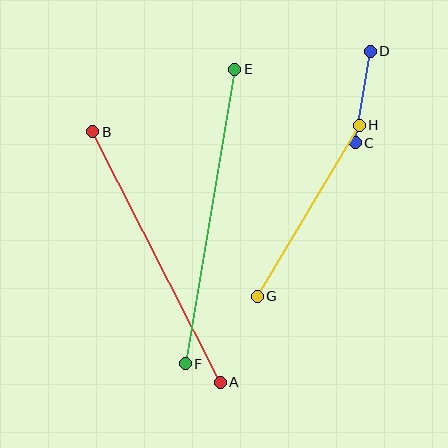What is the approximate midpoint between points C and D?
The midpoint is at approximately (363, 97) pixels.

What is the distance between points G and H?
The distance is approximately 199 pixels.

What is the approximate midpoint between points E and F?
The midpoint is at approximately (210, 217) pixels.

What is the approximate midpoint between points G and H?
The midpoint is at approximately (308, 211) pixels.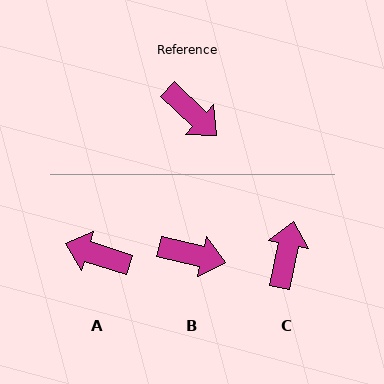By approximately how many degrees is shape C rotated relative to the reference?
Approximately 121 degrees counter-clockwise.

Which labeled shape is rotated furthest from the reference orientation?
A, about 155 degrees away.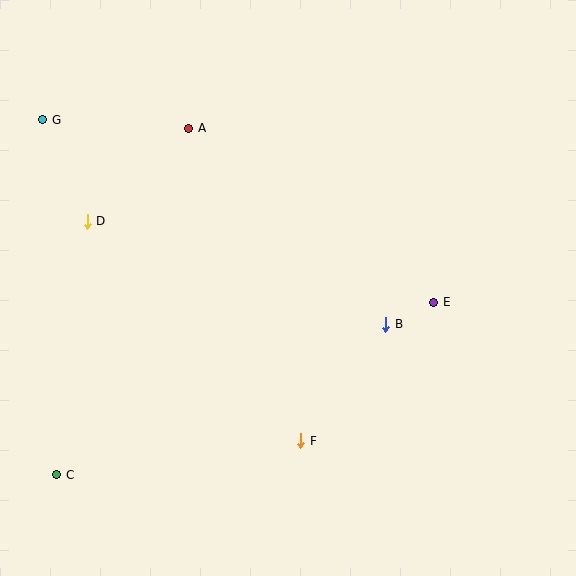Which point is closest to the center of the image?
Point B at (386, 324) is closest to the center.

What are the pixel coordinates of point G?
Point G is at (43, 120).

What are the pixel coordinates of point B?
Point B is at (386, 324).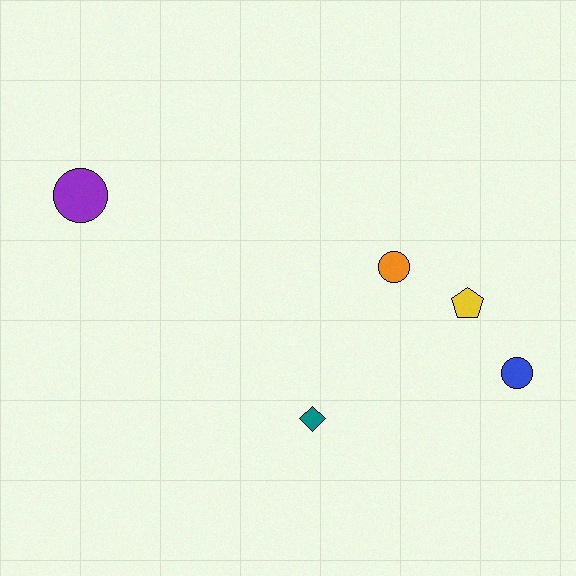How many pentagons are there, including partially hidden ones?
There is 1 pentagon.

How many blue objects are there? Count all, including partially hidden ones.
There is 1 blue object.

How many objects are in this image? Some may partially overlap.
There are 5 objects.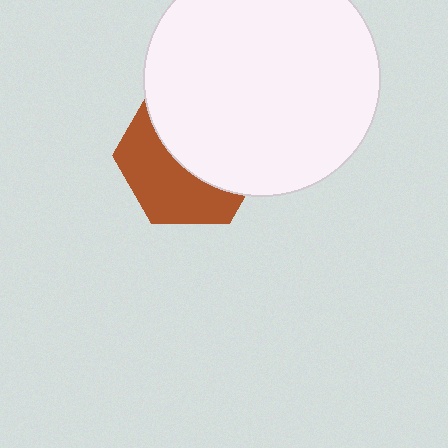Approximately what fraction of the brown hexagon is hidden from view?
Roughly 56% of the brown hexagon is hidden behind the white circle.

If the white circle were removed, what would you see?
You would see the complete brown hexagon.